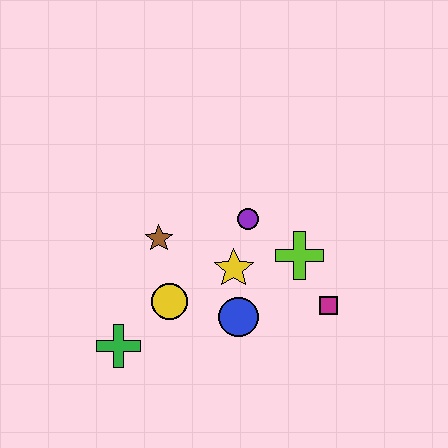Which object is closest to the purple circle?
The yellow star is closest to the purple circle.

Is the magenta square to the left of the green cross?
No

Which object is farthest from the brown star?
The magenta square is farthest from the brown star.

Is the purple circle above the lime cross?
Yes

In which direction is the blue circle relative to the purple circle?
The blue circle is below the purple circle.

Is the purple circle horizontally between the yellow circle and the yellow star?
No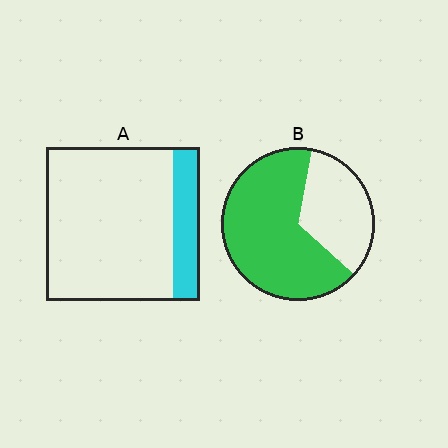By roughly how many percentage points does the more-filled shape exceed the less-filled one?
By roughly 50 percentage points (B over A).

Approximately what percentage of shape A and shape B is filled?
A is approximately 20% and B is approximately 65%.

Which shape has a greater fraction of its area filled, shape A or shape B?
Shape B.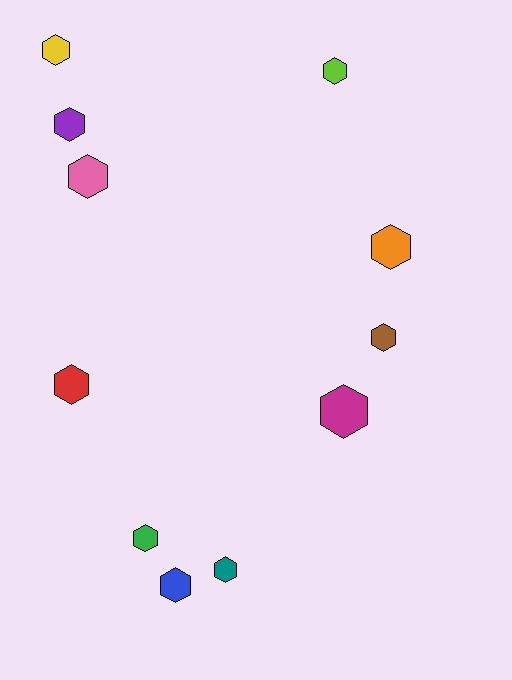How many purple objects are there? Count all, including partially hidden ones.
There is 1 purple object.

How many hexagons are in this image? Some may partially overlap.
There are 11 hexagons.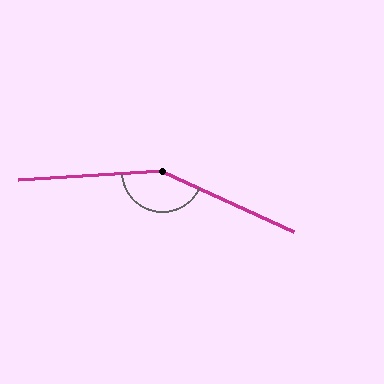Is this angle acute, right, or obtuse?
It is obtuse.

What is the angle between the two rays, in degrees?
Approximately 152 degrees.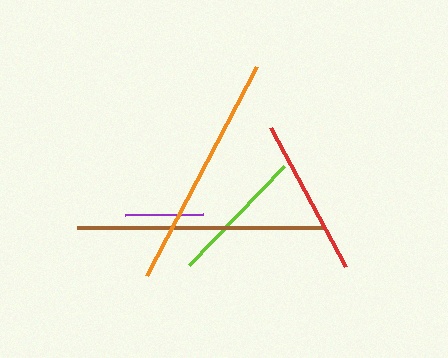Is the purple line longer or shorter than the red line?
The red line is longer than the purple line.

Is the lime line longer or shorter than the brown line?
The brown line is longer than the lime line.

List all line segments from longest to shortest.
From longest to shortest: brown, orange, red, lime, purple.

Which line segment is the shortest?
The purple line is the shortest at approximately 79 pixels.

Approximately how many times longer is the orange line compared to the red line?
The orange line is approximately 1.5 times the length of the red line.